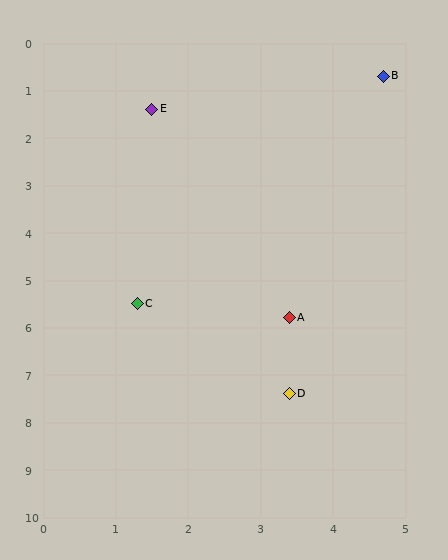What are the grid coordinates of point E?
Point E is at approximately (1.5, 1.4).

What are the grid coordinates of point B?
Point B is at approximately (4.7, 0.7).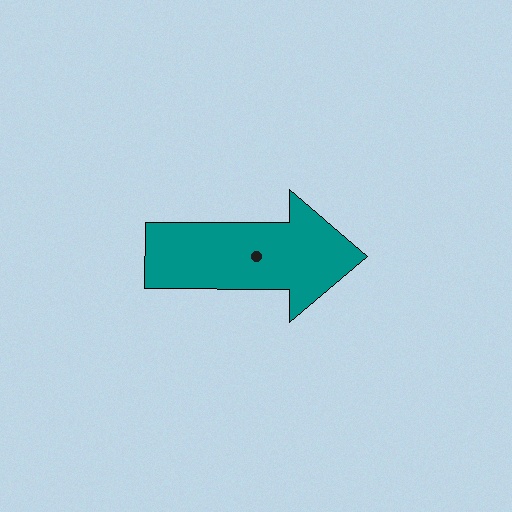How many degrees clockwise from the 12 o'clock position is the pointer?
Approximately 90 degrees.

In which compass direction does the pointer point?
East.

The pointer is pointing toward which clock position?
Roughly 3 o'clock.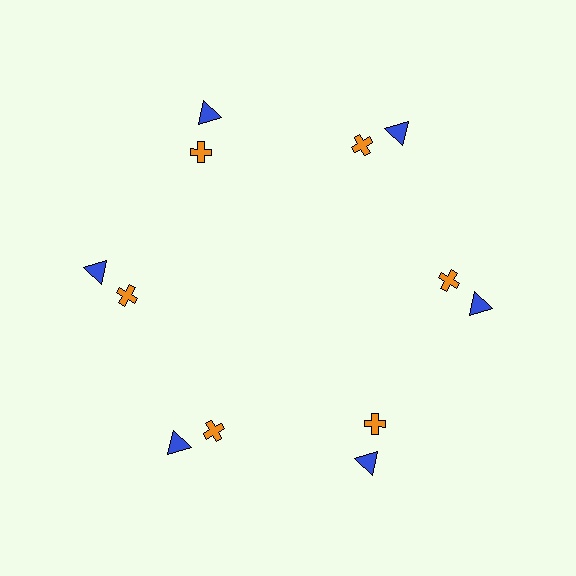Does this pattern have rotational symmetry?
Yes, this pattern has 6-fold rotational symmetry. It looks the same after rotating 60 degrees around the center.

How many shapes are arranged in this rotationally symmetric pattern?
There are 12 shapes, arranged in 6 groups of 2.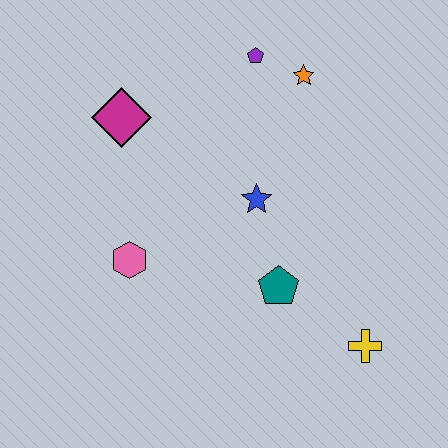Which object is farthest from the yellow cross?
The magenta diamond is farthest from the yellow cross.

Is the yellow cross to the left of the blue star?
No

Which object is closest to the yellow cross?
The teal pentagon is closest to the yellow cross.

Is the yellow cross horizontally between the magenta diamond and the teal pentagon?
No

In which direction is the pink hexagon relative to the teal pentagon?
The pink hexagon is to the left of the teal pentagon.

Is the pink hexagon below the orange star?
Yes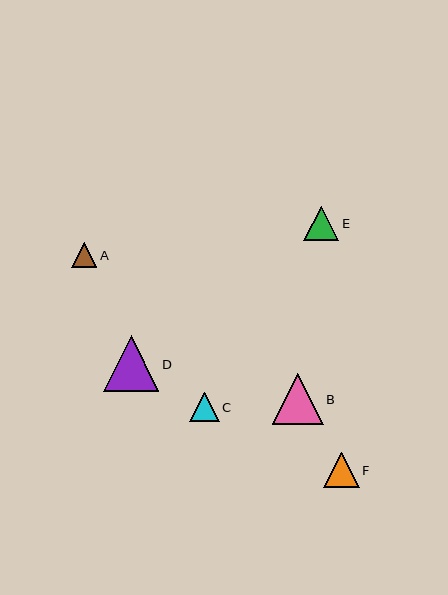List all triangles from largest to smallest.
From largest to smallest: D, B, F, E, C, A.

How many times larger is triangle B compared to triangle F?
Triangle B is approximately 1.4 times the size of triangle F.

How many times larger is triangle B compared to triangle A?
Triangle B is approximately 2.0 times the size of triangle A.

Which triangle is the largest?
Triangle D is the largest with a size of approximately 56 pixels.